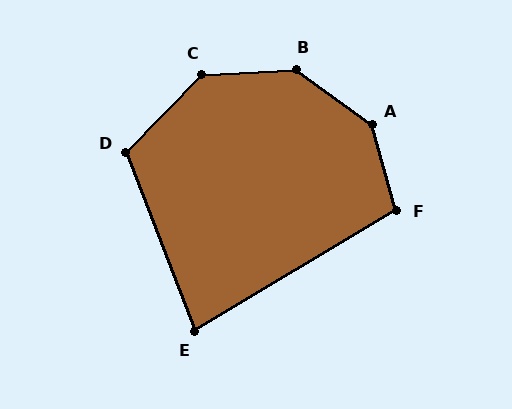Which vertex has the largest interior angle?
A, at approximately 142 degrees.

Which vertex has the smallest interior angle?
E, at approximately 80 degrees.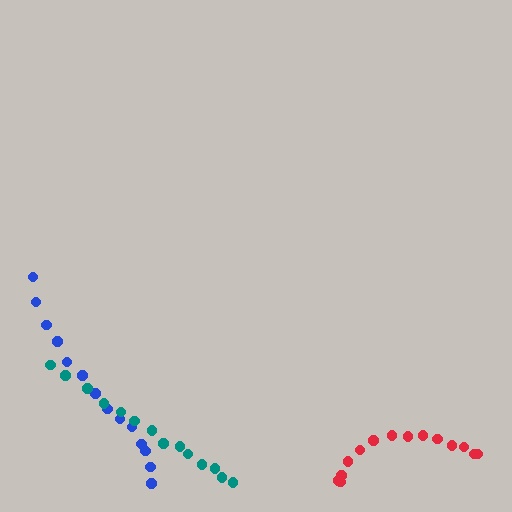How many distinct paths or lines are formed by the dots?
There are 3 distinct paths.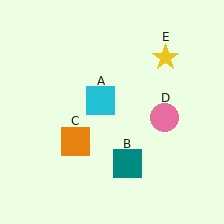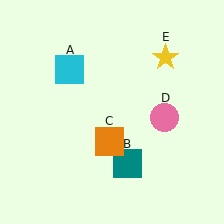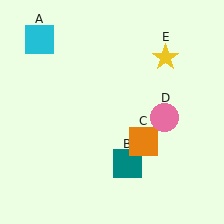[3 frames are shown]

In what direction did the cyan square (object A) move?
The cyan square (object A) moved up and to the left.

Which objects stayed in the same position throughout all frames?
Teal square (object B) and pink circle (object D) and yellow star (object E) remained stationary.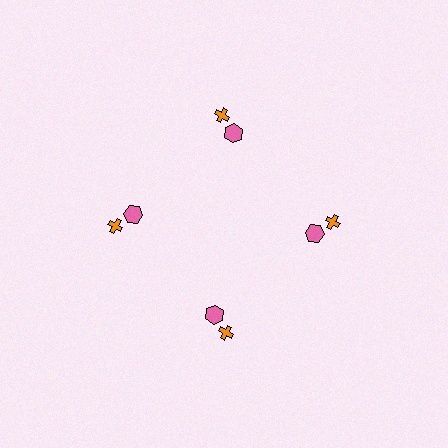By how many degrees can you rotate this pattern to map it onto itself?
The pattern maps onto itself every 90 degrees of rotation.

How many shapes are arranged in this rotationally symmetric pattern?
There are 8 shapes, arranged in 4 groups of 2.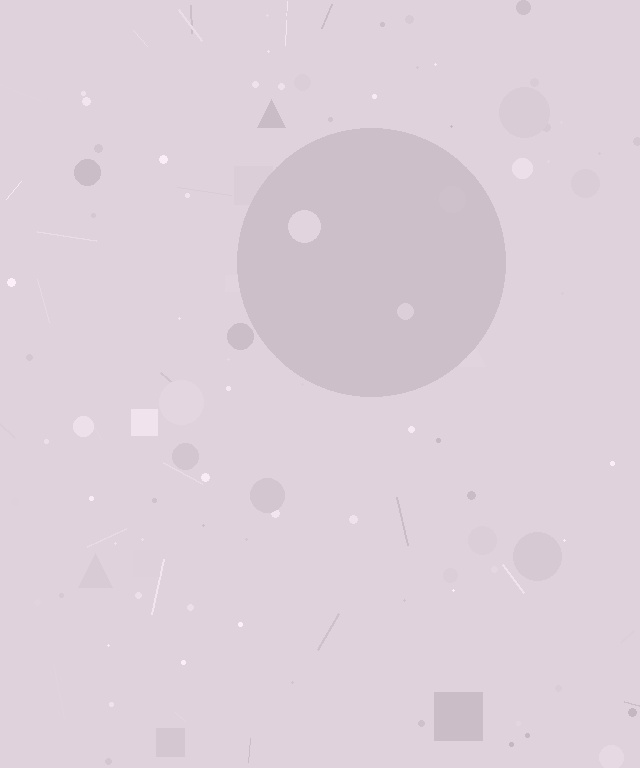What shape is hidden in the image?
A circle is hidden in the image.